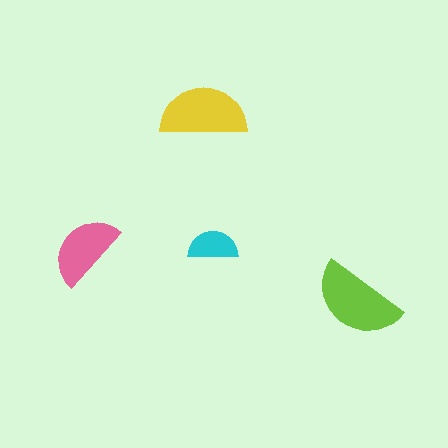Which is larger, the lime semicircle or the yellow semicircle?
The lime one.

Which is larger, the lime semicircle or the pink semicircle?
The lime one.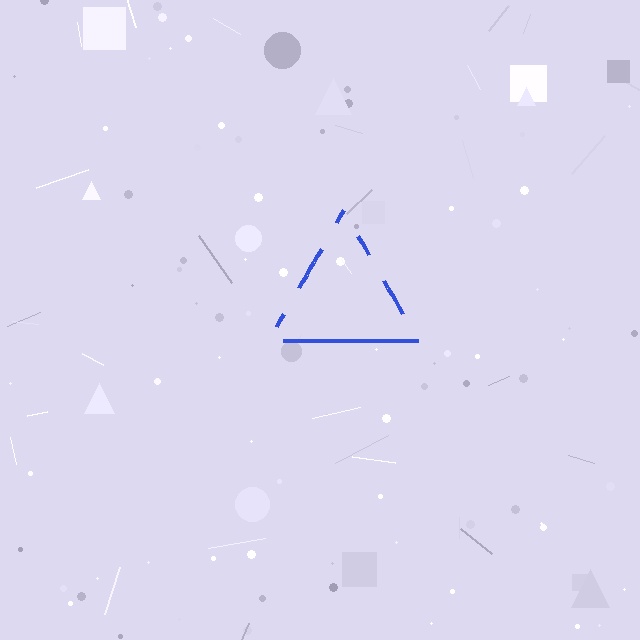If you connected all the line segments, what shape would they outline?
They would outline a triangle.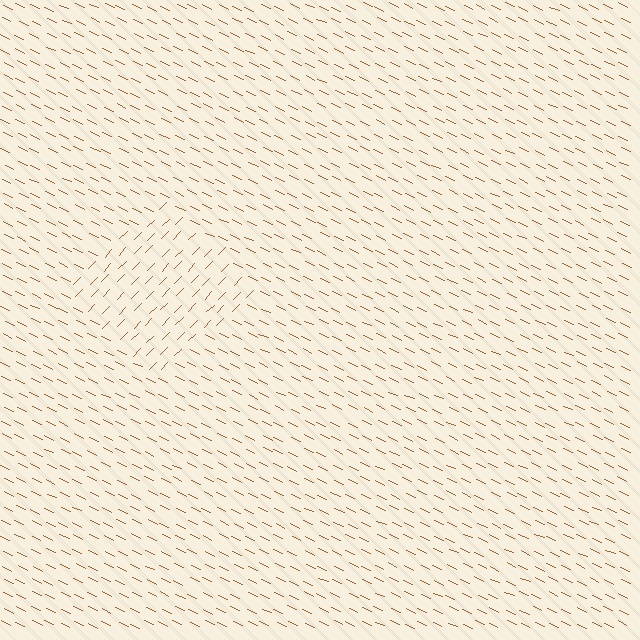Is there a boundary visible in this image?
Yes, there is a texture boundary formed by a change in line orientation.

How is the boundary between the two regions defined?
The boundary is defined purely by a change in line orientation (approximately 71 degrees difference). All lines are the same color and thickness.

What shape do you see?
I see a diamond.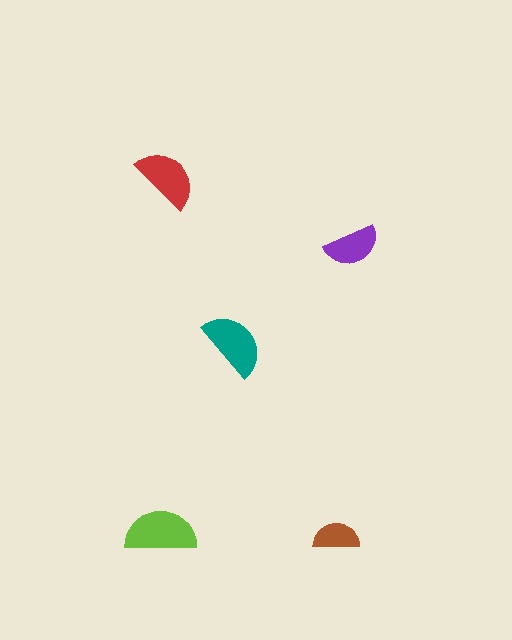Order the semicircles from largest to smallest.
the lime one, the teal one, the red one, the purple one, the brown one.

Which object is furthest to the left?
The lime semicircle is leftmost.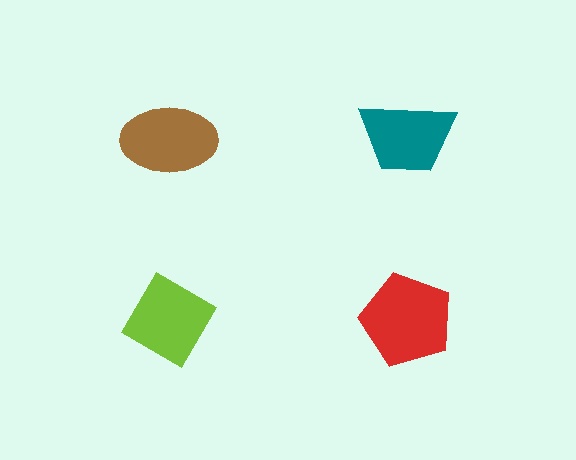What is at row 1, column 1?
A brown ellipse.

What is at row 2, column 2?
A red pentagon.